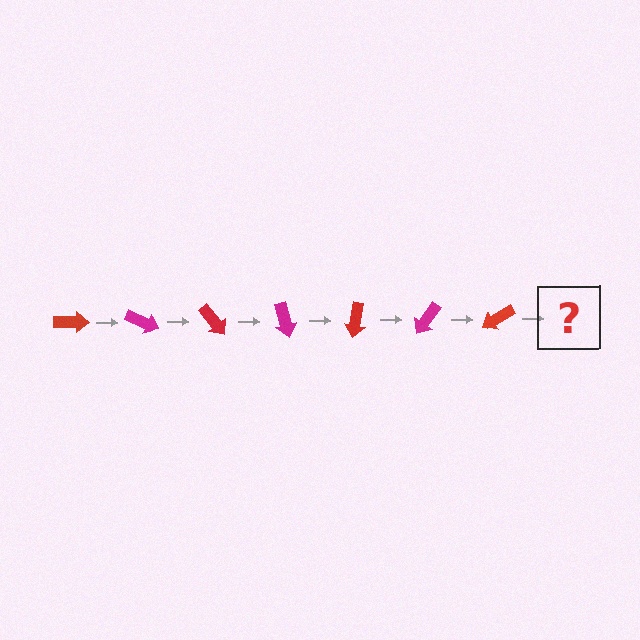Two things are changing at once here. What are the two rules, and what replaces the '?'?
The two rules are that it rotates 25 degrees each step and the color cycles through red and magenta. The '?' should be a magenta arrow, rotated 175 degrees from the start.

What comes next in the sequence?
The next element should be a magenta arrow, rotated 175 degrees from the start.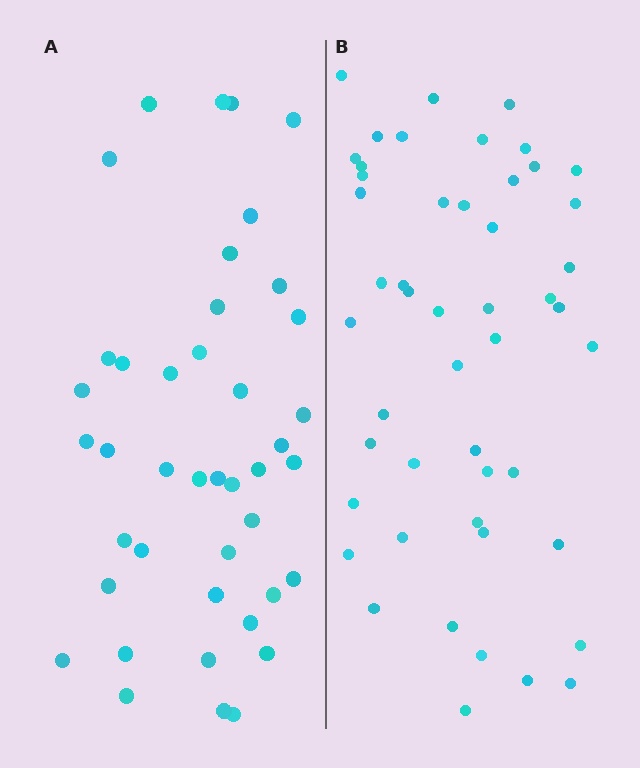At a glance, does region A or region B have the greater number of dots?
Region B (the right region) has more dots.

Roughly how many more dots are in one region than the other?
Region B has roughly 8 or so more dots than region A.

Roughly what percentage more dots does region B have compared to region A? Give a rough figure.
About 15% more.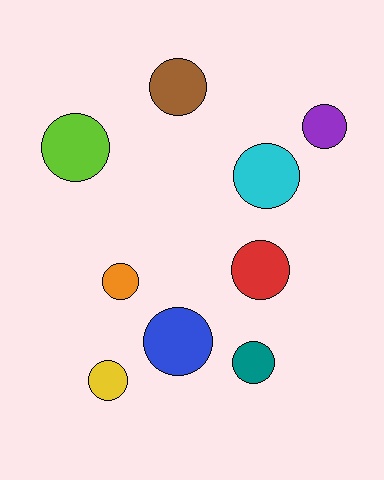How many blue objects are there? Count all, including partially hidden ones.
There is 1 blue object.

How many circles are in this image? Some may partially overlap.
There are 9 circles.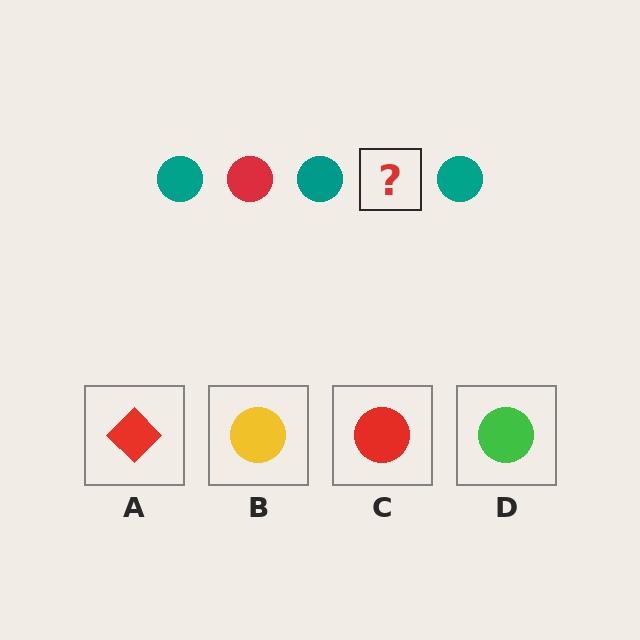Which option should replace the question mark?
Option C.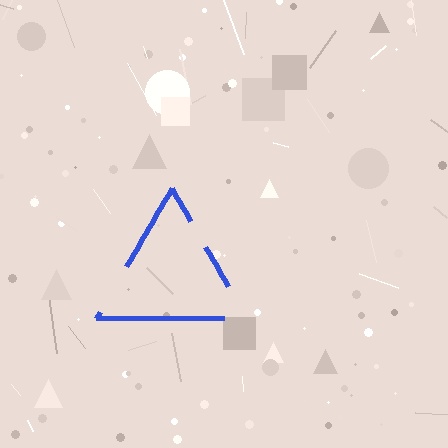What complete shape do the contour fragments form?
The contour fragments form a triangle.